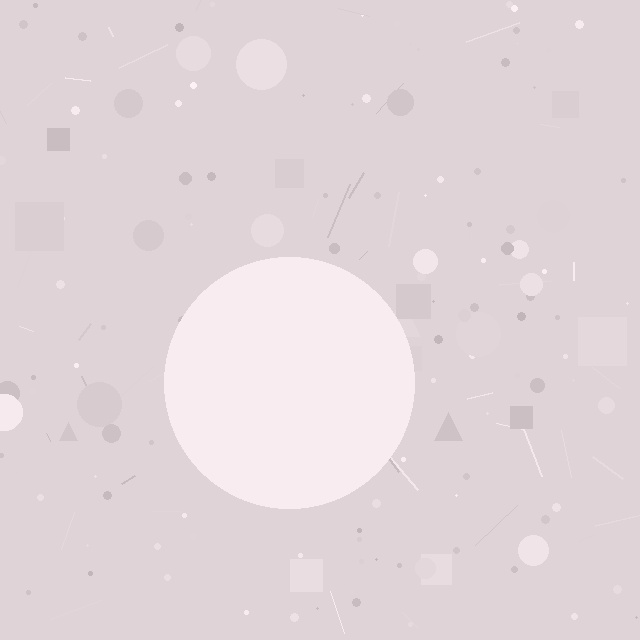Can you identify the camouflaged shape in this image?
The camouflaged shape is a circle.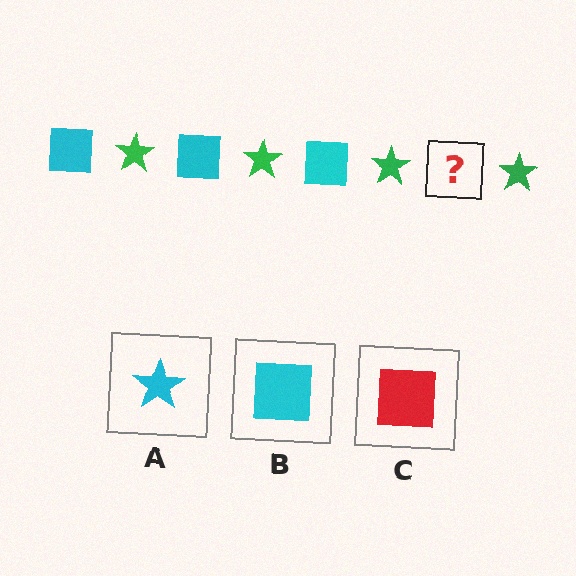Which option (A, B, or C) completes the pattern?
B.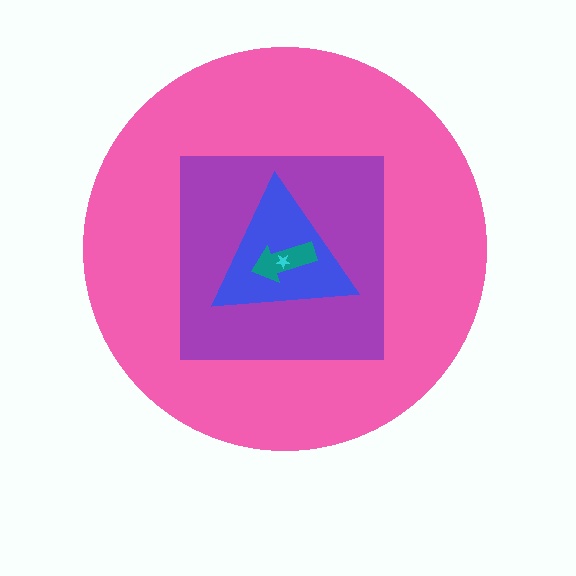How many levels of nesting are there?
5.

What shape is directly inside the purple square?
The blue triangle.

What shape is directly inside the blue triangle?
The teal arrow.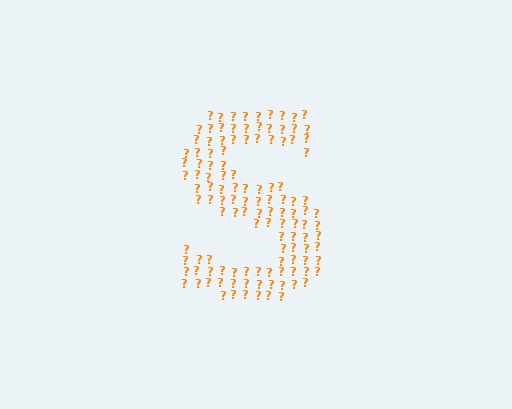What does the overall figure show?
The overall figure shows the letter S.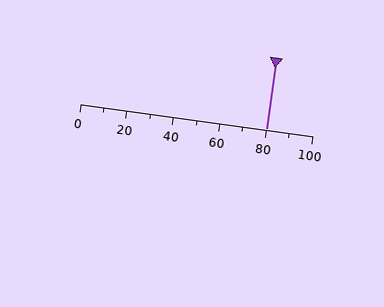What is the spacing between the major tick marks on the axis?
The major ticks are spaced 20 apart.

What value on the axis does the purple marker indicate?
The marker indicates approximately 80.